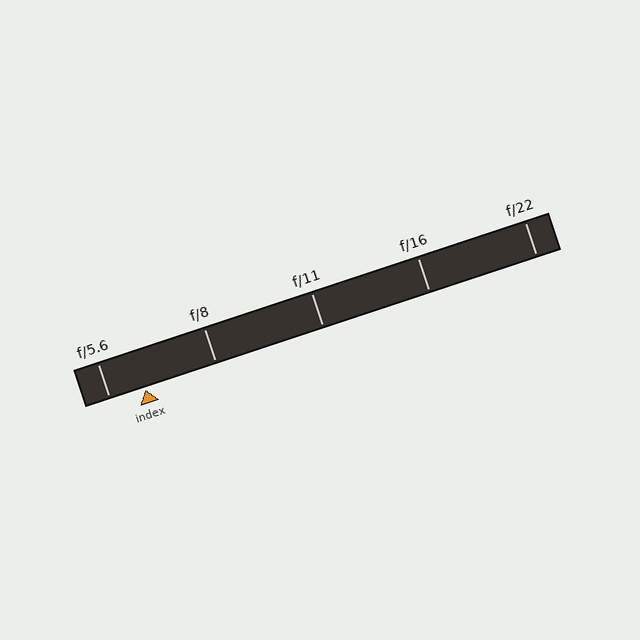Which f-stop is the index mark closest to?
The index mark is closest to f/5.6.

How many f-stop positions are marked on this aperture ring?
There are 5 f-stop positions marked.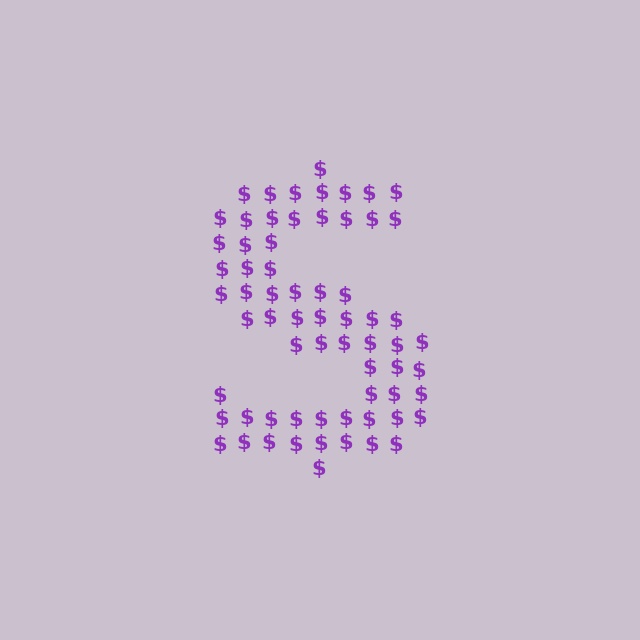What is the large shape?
The large shape is the letter S.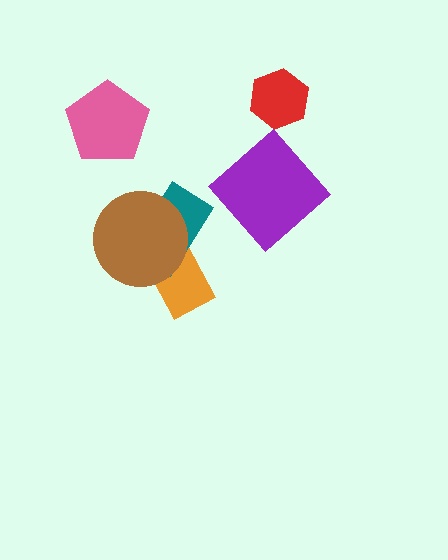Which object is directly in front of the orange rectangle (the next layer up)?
The teal rectangle is directly in front of the orange rectangle.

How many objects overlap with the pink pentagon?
0 objects overlap with the pink pentagon.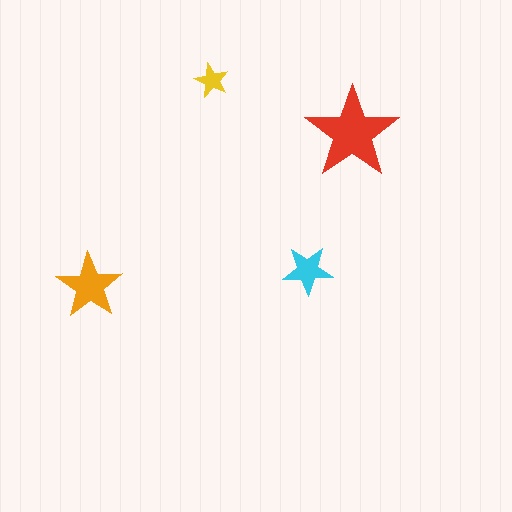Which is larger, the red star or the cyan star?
The red one.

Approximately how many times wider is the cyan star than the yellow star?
About 1.5 times wider.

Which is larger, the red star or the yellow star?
The red one.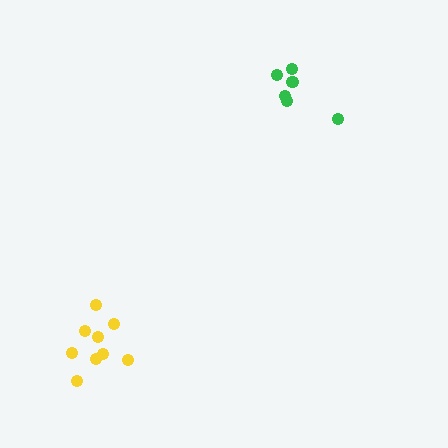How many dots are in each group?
Group 1: 9 dots, Group 2: 6 dots (15 total).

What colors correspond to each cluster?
The clusters are colored: yellow, green.